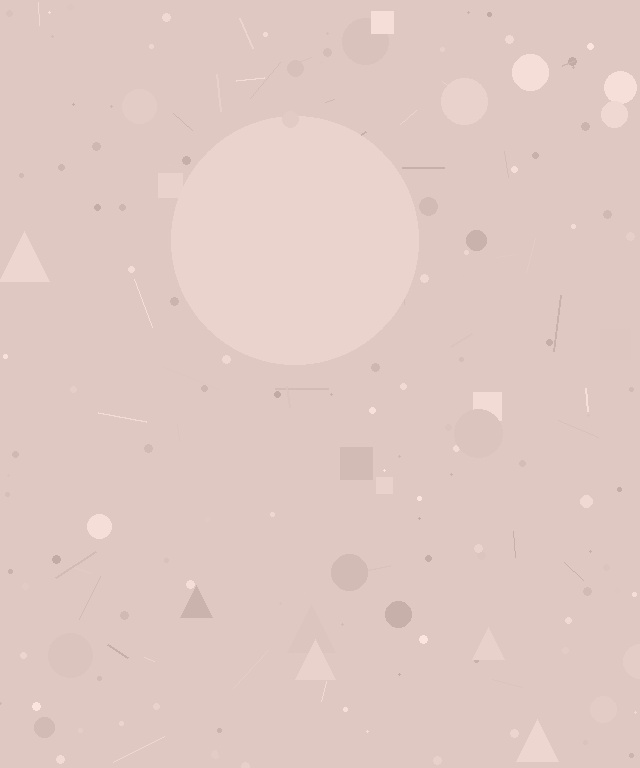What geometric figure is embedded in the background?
A circle is embedded in the background.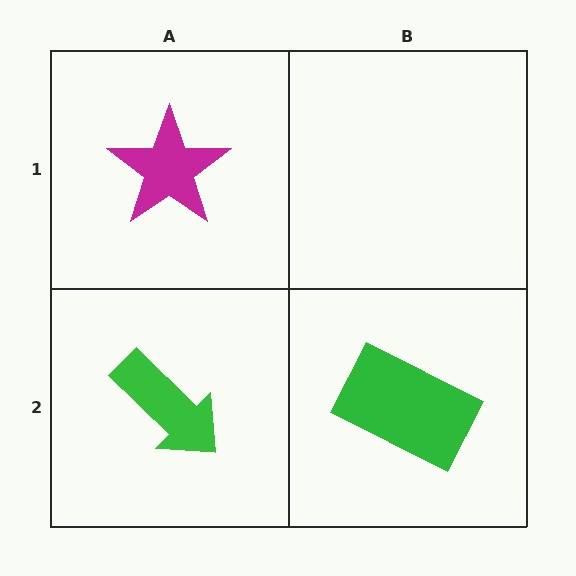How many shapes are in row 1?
1 shape.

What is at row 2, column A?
A green arrow.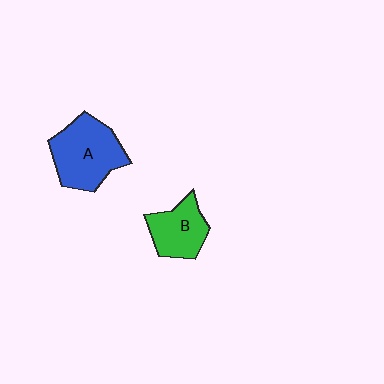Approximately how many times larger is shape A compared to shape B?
Approximately 1.5 times.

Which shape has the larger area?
Shape A (blue).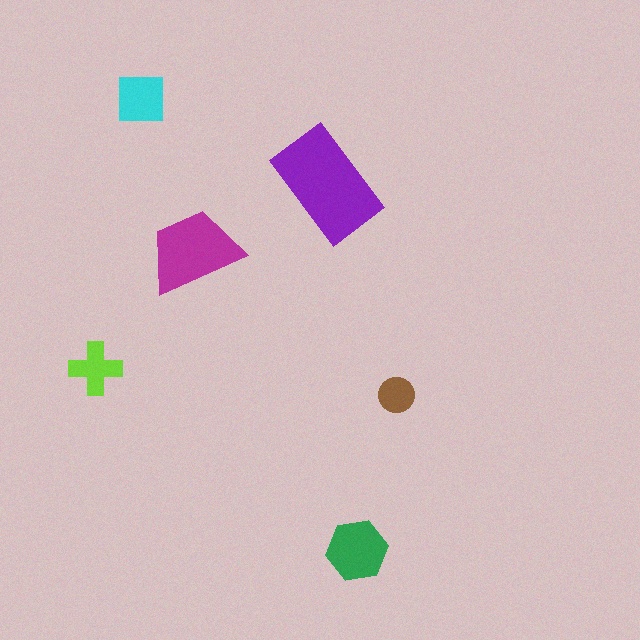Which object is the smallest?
The brown circle.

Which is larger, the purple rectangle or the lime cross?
The purple rectangle.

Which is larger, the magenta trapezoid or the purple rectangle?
The purple rectangle.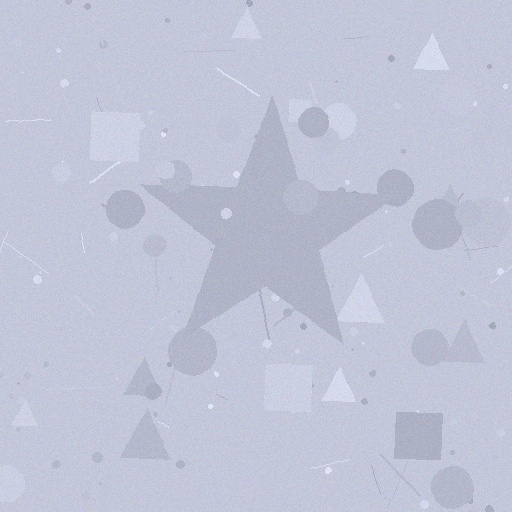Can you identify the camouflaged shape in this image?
The camouflaged shape is a star.